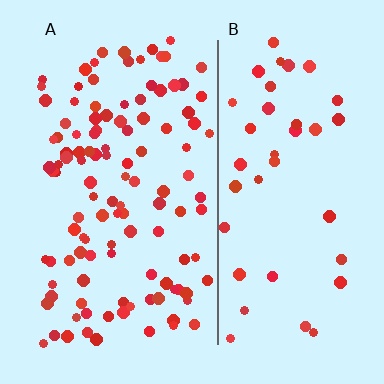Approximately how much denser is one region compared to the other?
Approximately 2.8× — region A over region B.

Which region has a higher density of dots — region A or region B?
A (the left).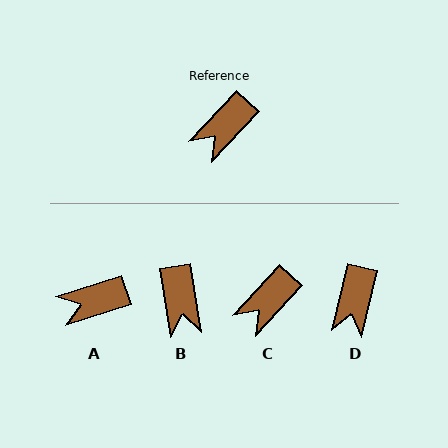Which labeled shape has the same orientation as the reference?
C.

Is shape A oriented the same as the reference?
No, it is off by about 29 degrees.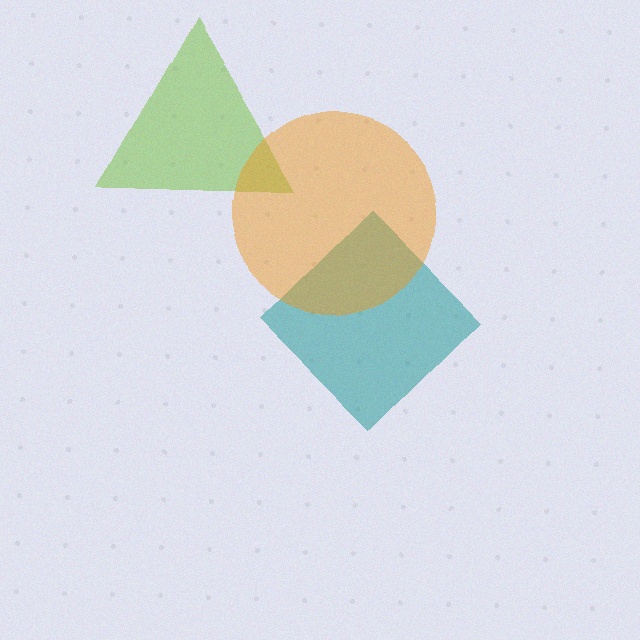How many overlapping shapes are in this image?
There are 3 overlapping shapes in the image.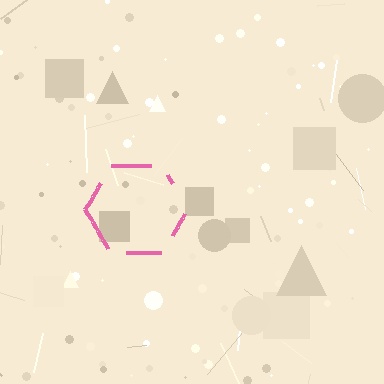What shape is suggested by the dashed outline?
The dashed outline suggests a hexagon.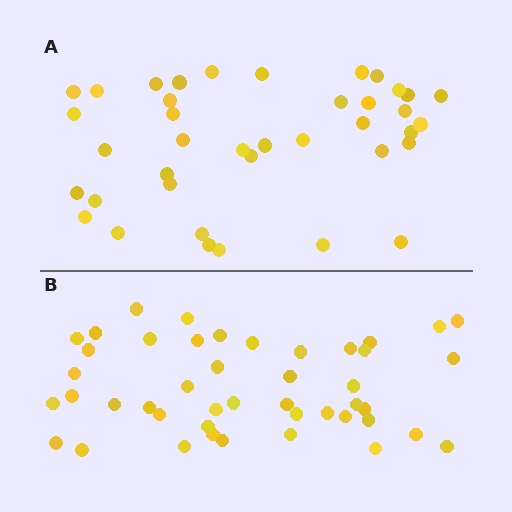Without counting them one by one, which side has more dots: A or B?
Region B (the bottom region) has more dots.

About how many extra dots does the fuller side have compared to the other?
Region B has about 6 more dots than region A.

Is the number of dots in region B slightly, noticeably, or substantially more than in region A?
Region B has only slightly more — the two regions are fairly close. The ratio is roughly 1.2 to 1.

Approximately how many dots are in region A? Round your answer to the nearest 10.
About 40 dots. (The exact count is 39, which rounds to 40.)